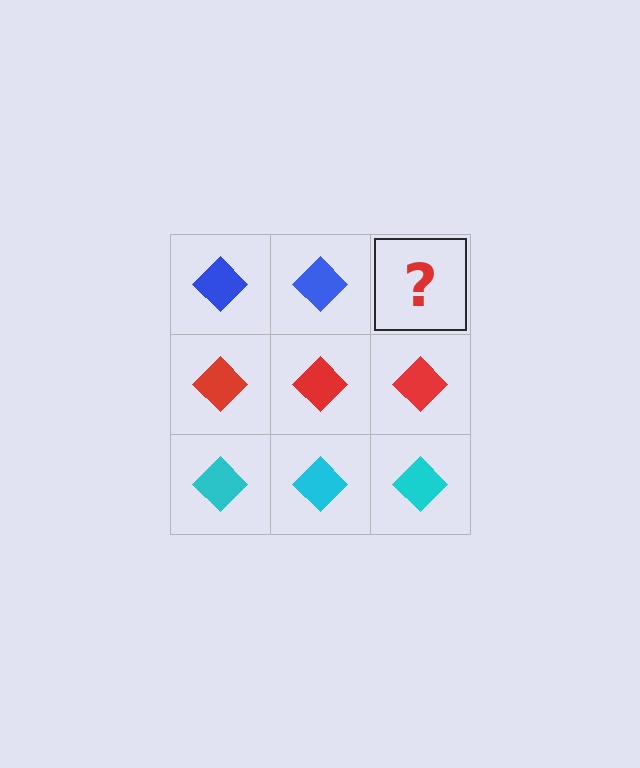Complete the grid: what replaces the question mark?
The question mark should be replaced with a blue diamond.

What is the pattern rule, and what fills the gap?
The rule is that each row has a consistent color. The gap should be filled with a blue diamond.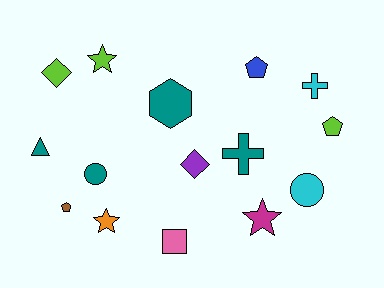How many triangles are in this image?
There is 1 triangle.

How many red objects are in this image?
There are no red objects.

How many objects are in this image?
There are 15 objects.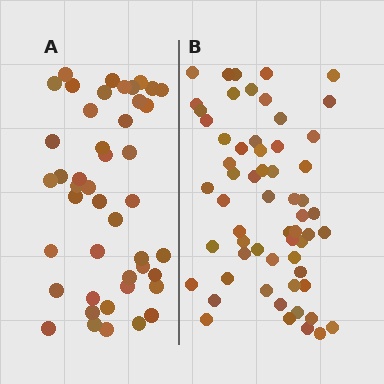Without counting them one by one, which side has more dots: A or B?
Region B (the right region) has more dots.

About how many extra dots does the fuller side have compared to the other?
Region B has approximately 15 more dots than region A.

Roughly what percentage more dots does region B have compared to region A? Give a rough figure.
About 35% more.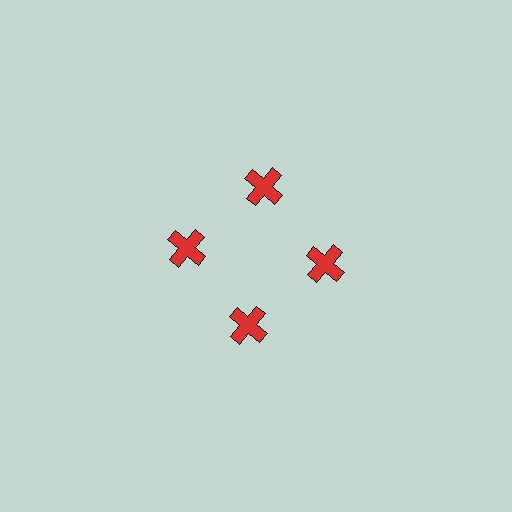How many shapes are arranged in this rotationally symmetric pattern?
There are 4 shapes, arranged in 4 groups of 1.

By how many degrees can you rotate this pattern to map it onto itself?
The pattern maps onto itself every 90 degrees of rotation.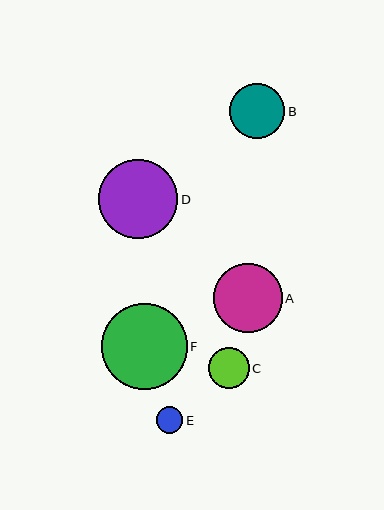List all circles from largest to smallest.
From largest to smallest: F, D, A, B, C, E.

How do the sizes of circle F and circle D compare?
Circle F and circle D are approximately the same size.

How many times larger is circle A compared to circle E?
Circle A is approximately 2.6 times the size of circle E.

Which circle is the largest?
Circle F is the largest with a size of approximately 86 pixels.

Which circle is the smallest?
Circle E is the smallest with a size of approximately 27 pixels.